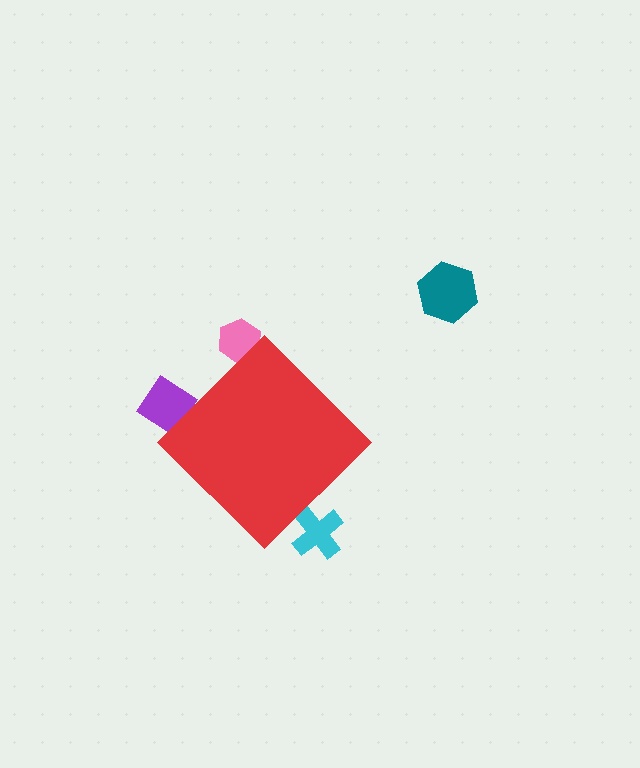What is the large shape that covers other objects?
A red diamond.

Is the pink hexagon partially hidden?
Yes, the pink hexagon is partially hidden behind the red diamond.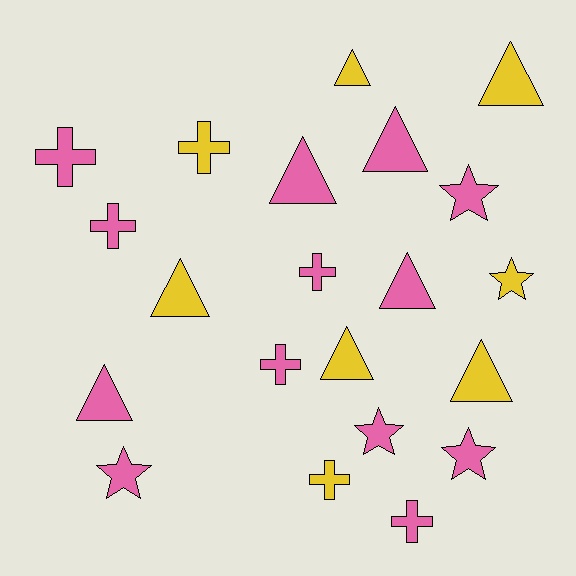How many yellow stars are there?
There is 1 yellow star.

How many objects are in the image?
There are 21 objects.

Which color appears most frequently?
Pink, with 13 objects.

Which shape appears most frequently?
Triangle, with 9 objects.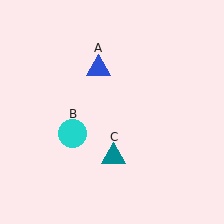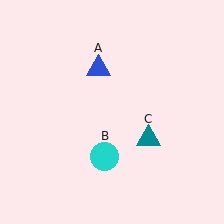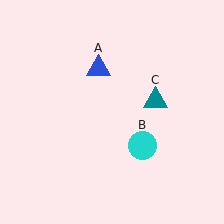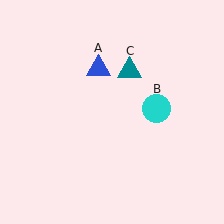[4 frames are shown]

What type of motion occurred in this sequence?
The cyan circle (object B), teal triangle (object C) rotated counterclockwise around the center of the scene.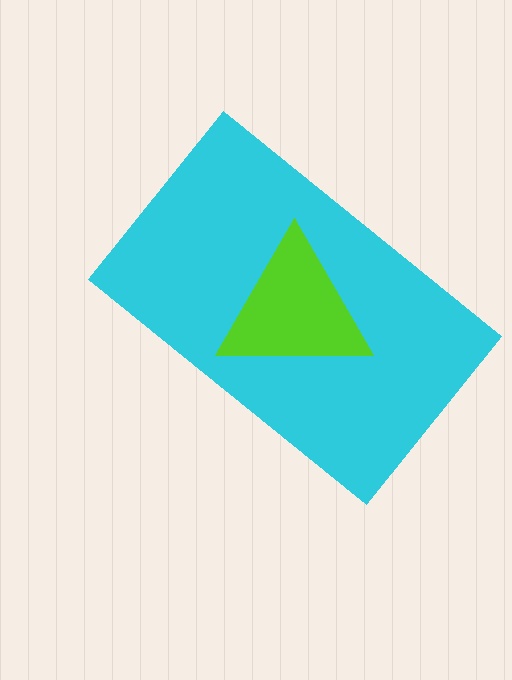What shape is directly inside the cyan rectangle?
The lime triangle.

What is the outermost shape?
The cyan rectangle.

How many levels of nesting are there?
2.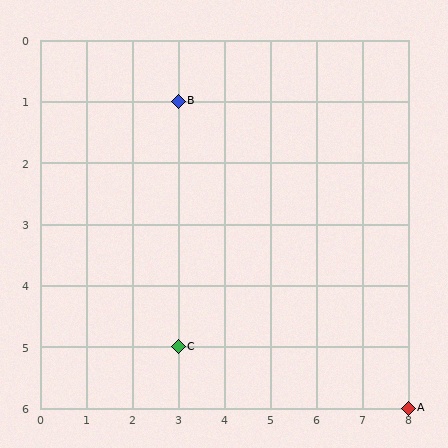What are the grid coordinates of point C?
Point C is at grid coordinates (3, 5).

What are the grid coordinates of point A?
Point A is at grid coordinates (8, 6).